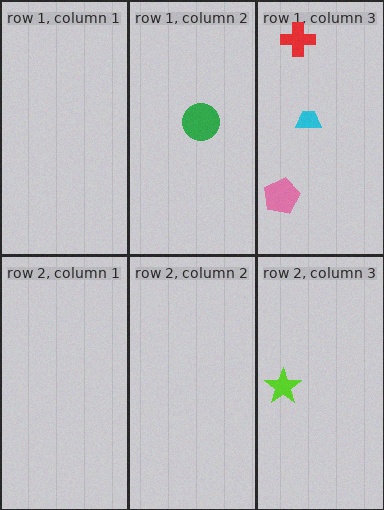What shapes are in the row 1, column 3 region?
The pink pentagon, the cyan trapezoid, the red cross.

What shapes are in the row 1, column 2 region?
The green circle.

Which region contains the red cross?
The row 1, column 3 region.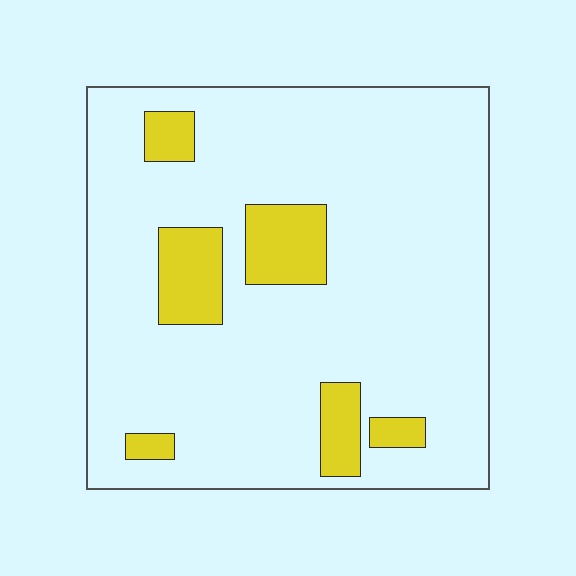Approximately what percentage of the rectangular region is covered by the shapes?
Approximately 15%.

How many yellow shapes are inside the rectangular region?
6.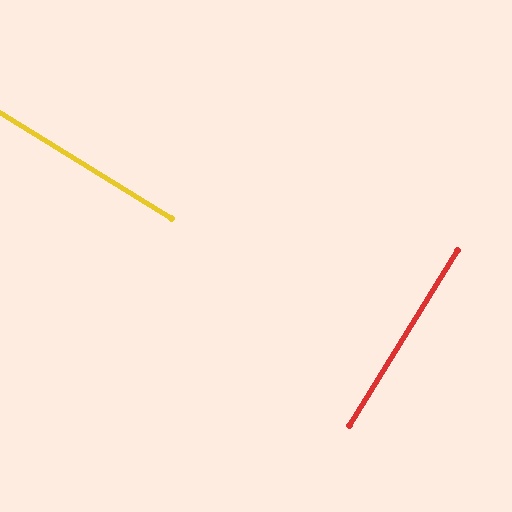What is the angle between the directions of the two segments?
Approximately 90 degrees.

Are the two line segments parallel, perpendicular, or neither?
Perpendicular — they meet at approximately 90°.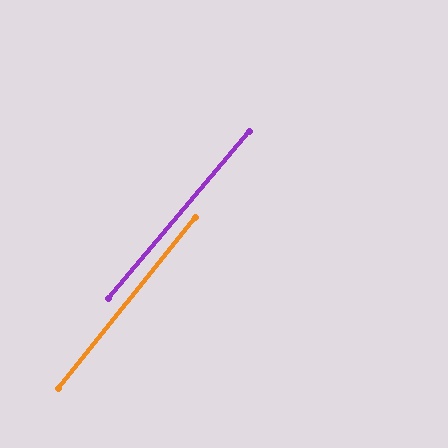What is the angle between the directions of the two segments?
Approximately 2 degrees.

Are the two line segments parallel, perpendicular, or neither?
Parallel — their directions differ by only 1.6°.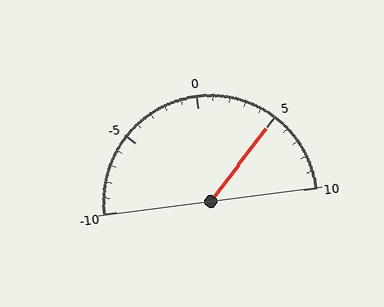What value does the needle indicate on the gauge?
The needle indicates approximately 5.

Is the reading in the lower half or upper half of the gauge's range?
The reading is in the upper half of the range (-10 to 10).